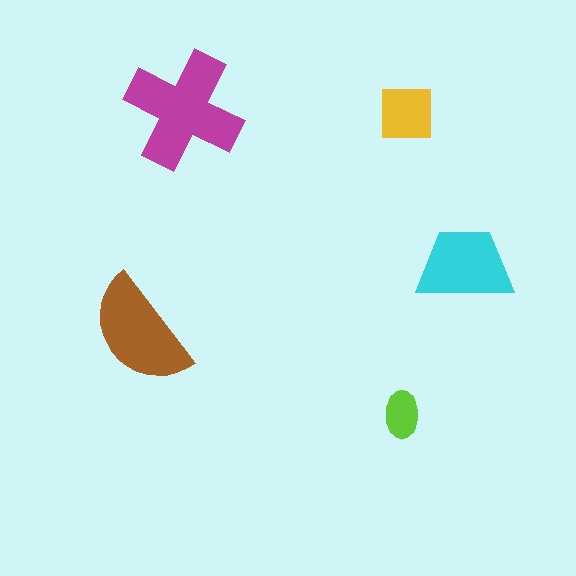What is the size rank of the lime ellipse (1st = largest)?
5th.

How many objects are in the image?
There are 5 objects in the image.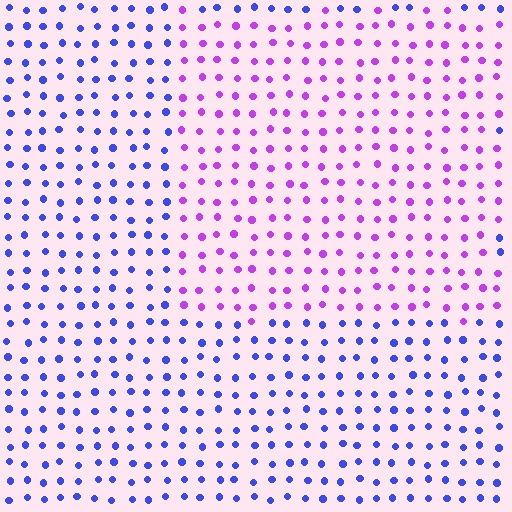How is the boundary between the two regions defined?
The boundary is defined purely by a slight shift in hue (about 52 degrees). Spacing, size, and orientation are identical on both sides.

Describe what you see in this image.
The image is filled with small blue elements in a uniform arrangement. A rectangle-shaped region is visible where the elements are tinted to a slightly different hue, forming a subtle color boundary.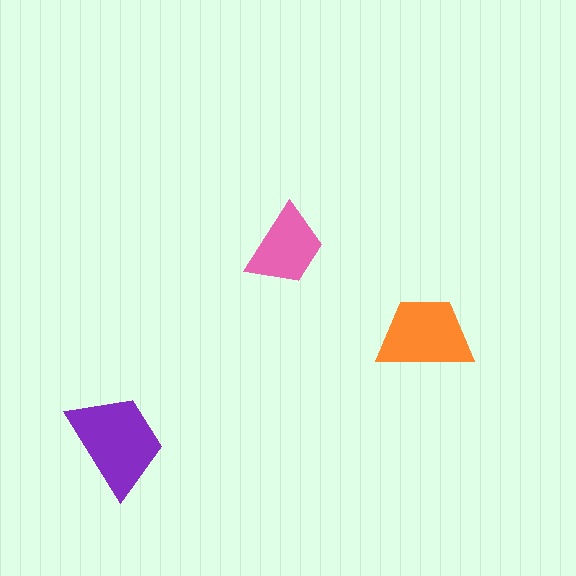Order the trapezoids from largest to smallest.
the purple one, the orange one, the pink one.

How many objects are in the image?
There are 3 objects in the image.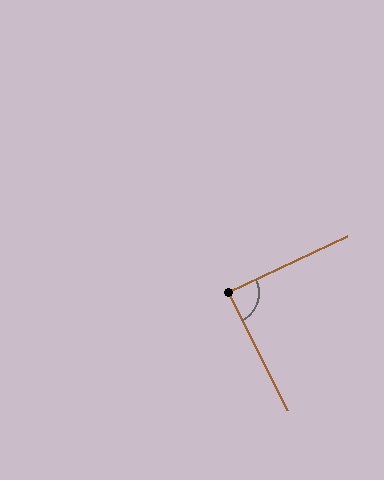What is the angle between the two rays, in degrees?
Approximately 89 degrees.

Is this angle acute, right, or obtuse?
It is approximately a right angle.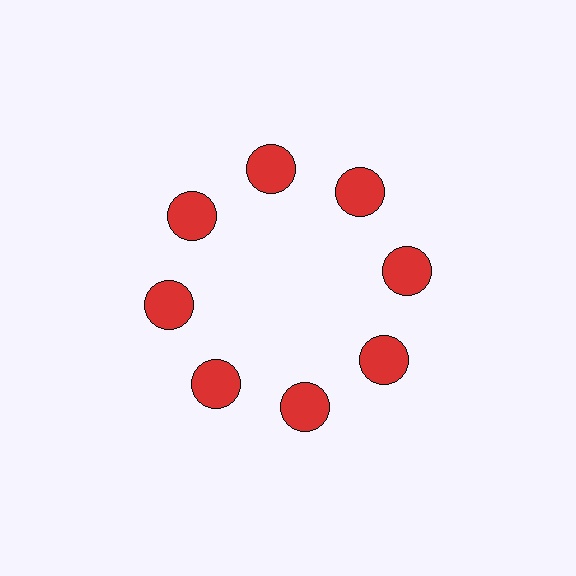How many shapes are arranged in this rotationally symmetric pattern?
There are 8 shapes, arranged in 8 groups of 1.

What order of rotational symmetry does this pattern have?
This pattern has 8-fold rotational symmetry.